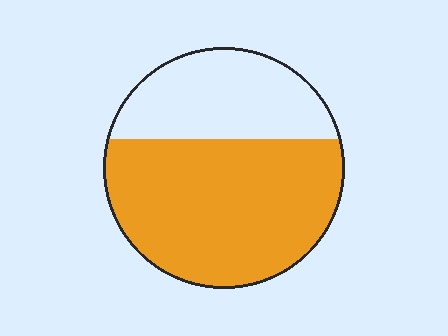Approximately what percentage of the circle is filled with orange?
Approximately 65%.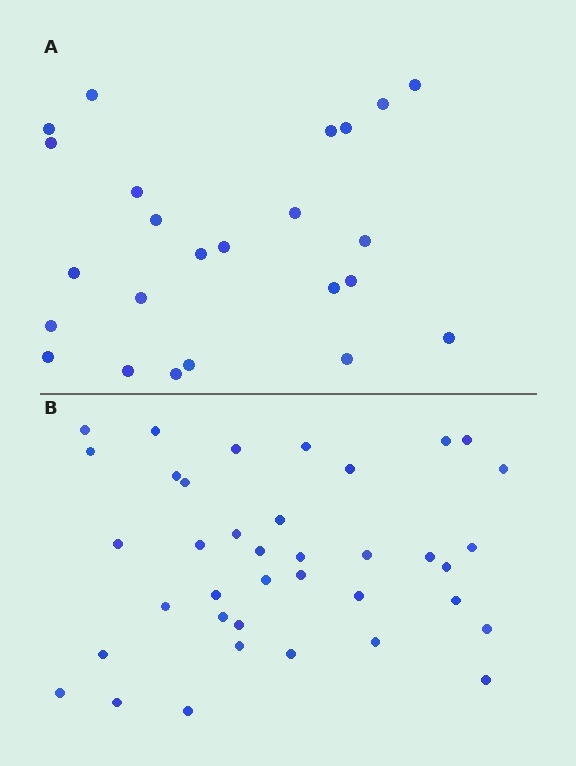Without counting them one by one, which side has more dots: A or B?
Region B (the bottom region) has more dots.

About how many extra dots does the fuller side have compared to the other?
Region B has approximately 15 more dots than region A.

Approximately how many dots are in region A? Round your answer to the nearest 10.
About 20 dots. (The exact count is 24, which rounds to 20.)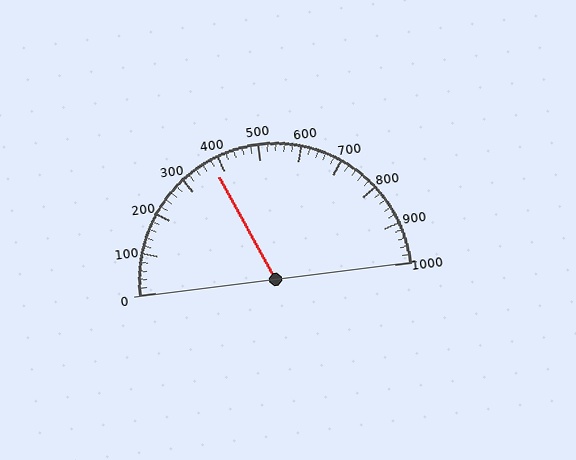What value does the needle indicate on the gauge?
The needle indicates approximately 380.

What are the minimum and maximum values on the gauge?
The gauge ranges from 0 to 1000.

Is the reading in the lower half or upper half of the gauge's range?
The reading is in the lower half of the range (0 to 1000).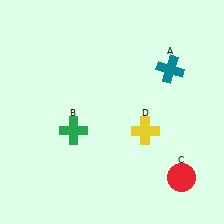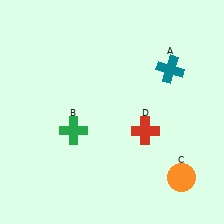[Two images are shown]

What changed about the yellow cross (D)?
In Image 1, D is yellow. In Image 2, it changed to red.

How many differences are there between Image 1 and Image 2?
There are 2 differences between the two images.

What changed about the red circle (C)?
In Image 1, C is red. In Image 2, it changed to orange.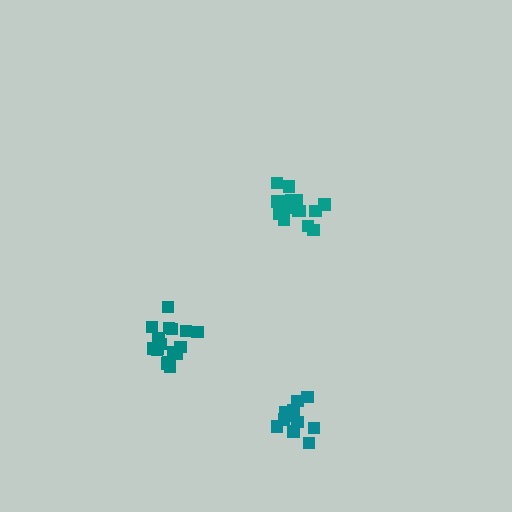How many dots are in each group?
Group 1: 12 dots, Group 2: 17 dots, Group 3: 17 dots (46 total).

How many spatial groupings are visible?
There are 3 spatial groupings.